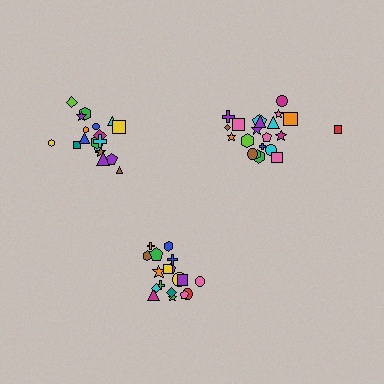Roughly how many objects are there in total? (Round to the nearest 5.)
Roughly 60 objects in total.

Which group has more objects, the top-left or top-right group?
The top-right group.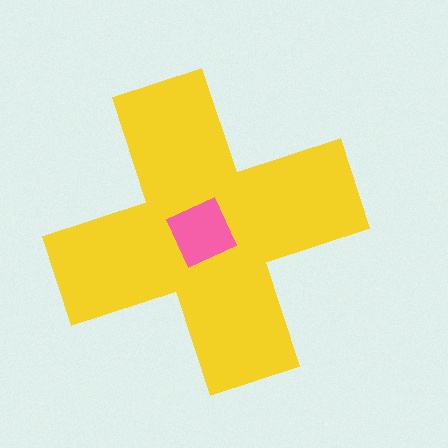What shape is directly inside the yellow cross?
The pink diamond.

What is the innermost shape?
The pink diamond.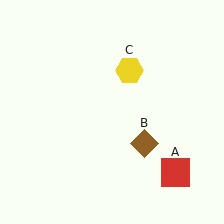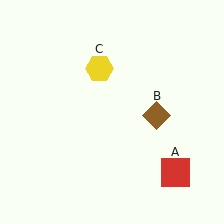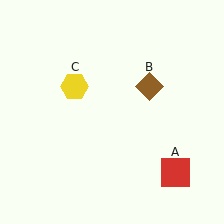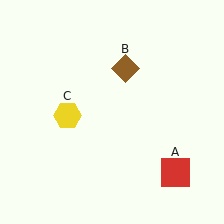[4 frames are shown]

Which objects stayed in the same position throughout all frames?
Red square (object A) remained stationary.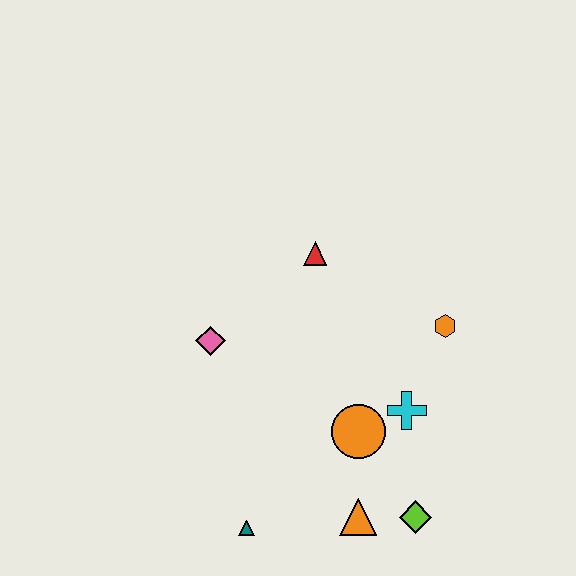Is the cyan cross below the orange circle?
No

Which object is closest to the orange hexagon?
The cyan cross is closest to the orange hexagon.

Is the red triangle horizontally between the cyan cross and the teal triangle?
Yes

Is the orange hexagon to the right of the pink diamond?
Yes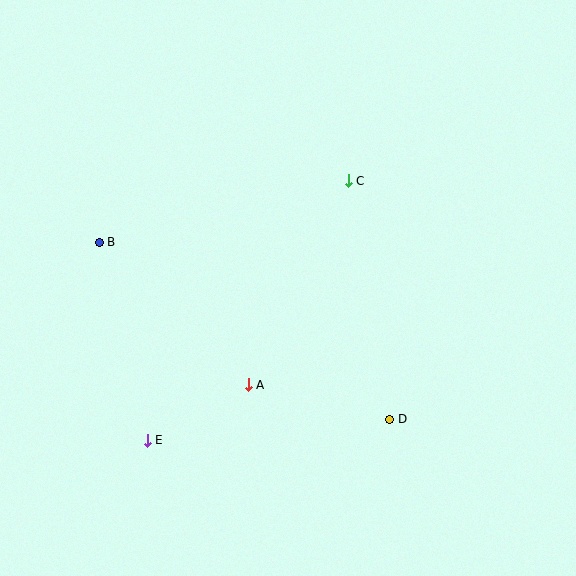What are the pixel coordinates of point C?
Point C is at (348, 181).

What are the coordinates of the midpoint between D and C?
The midpoint between D and C is at (369, 300).